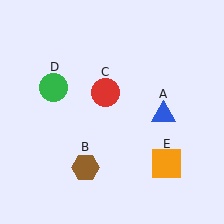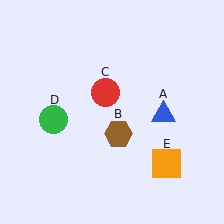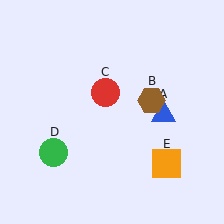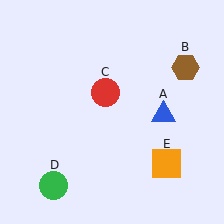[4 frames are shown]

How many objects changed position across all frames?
2 objects changed position: brown hexagon (object B), green circle (object D).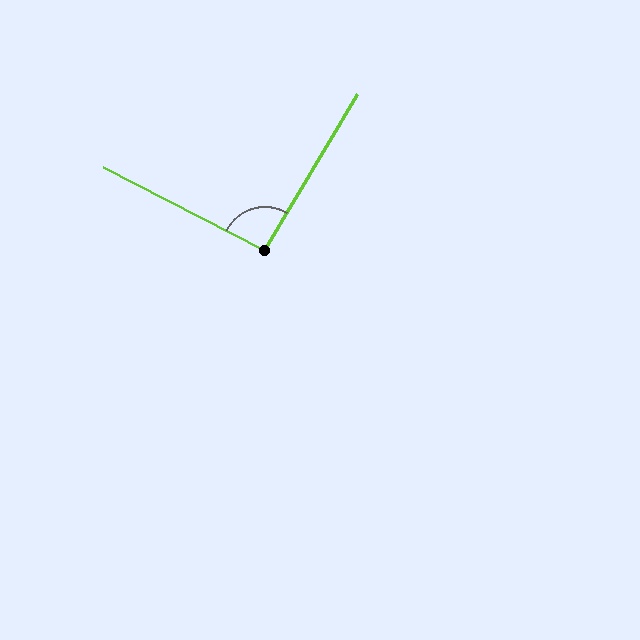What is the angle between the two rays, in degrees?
Approximately 94 degrees.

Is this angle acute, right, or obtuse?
It is approximately a right angle.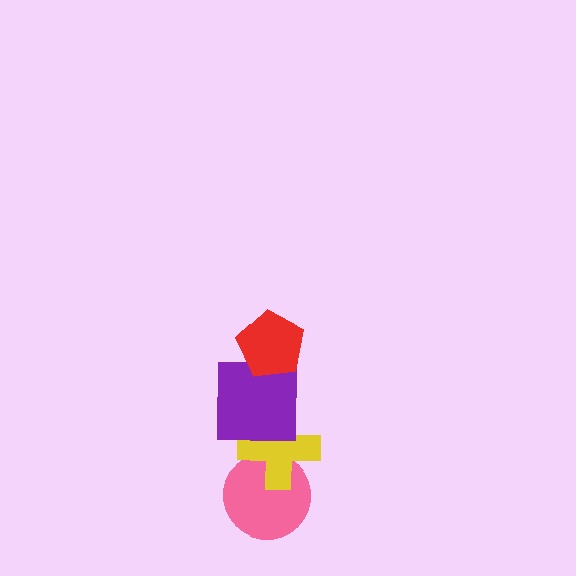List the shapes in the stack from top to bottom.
From top to bottom: the red pentagon, the purple square, the yellow cross, the pink circle.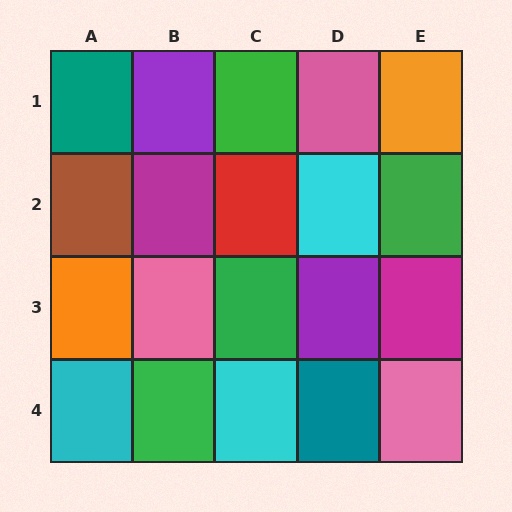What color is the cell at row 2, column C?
Red.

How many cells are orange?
2 cells are orange.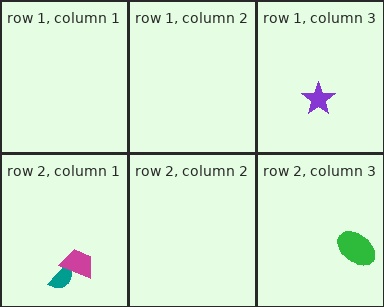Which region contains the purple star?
The row 1, column 3 region.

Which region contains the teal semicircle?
The row 2, column 1 region.